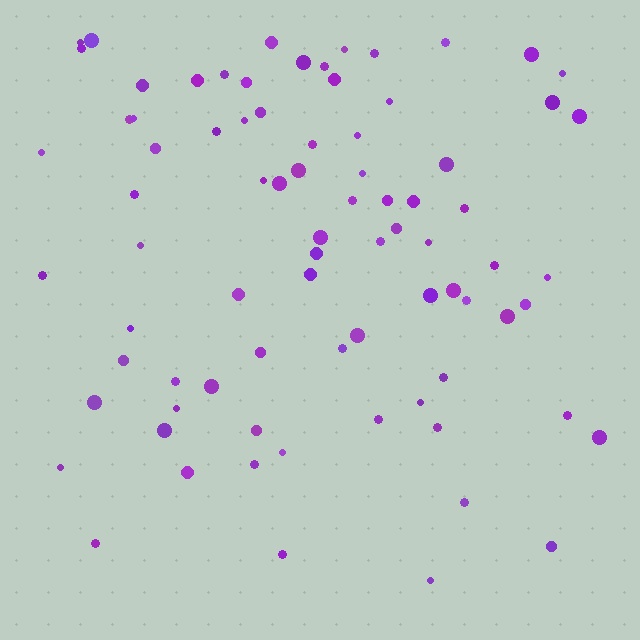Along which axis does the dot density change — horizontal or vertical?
Vertical.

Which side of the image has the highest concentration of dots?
The top.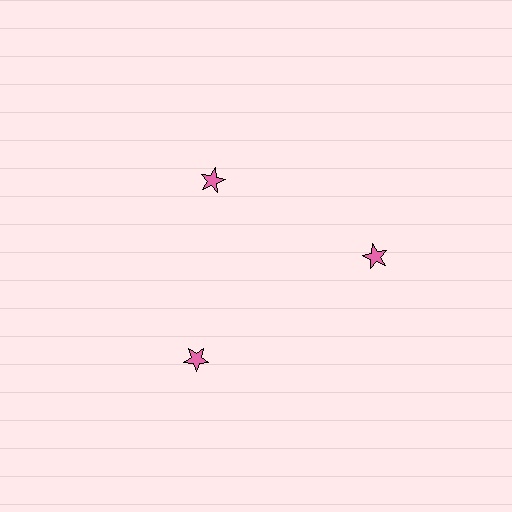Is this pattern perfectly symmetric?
No. The 3 pink stars are arranged in a ring, but one element near the 11 o'clock position is pulled inward toward the center, breaking the 3-fold rotational symmetry.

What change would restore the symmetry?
The symmetry would be restored by moving it outward, back onto the ring so that all 3 stars sit at equal angles and equal distance from the center.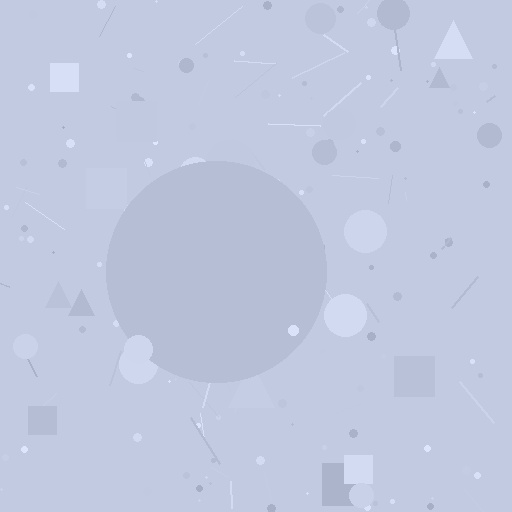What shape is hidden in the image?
A circle is hidden in the image.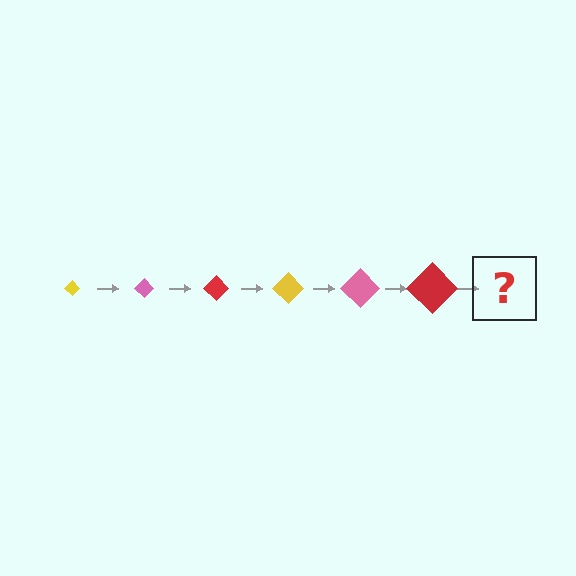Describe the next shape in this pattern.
It should be a yellow diamond, larger than the previous one.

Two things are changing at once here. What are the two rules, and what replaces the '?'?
The two rules are that the diamond grows larger each step and the color cycles through yellow, pink, and red. The '?' should be a yellow diamond, larger than the previous one.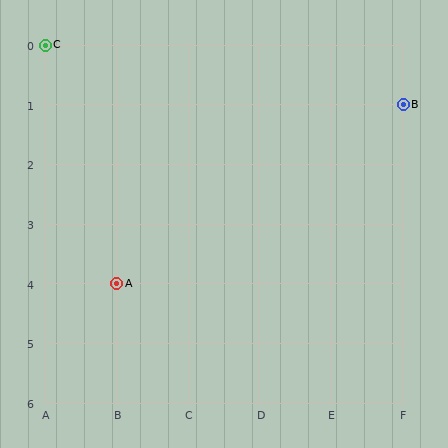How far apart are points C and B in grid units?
Points C and B are 5 columns and 1 row apart (about 5.1 grid units diagonally).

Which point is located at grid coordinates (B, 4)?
Point A is at (B, 4).